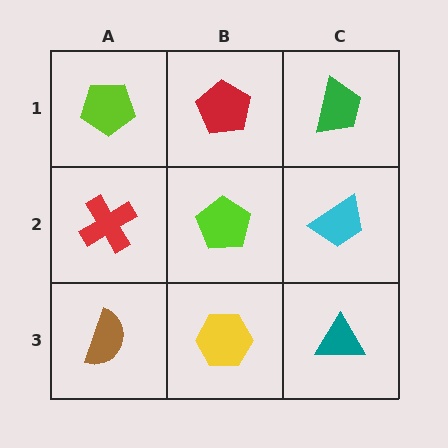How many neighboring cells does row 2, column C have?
3.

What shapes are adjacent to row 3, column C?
A cyan trapezoid (row 2, column C), a yellow hexagon (row 3, column B).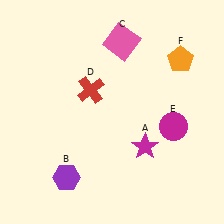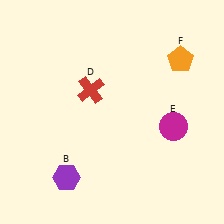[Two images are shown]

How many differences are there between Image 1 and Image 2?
There are 2 differences between the two images.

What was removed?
The magenta star (A), the pink square (C) were removed in Image 2.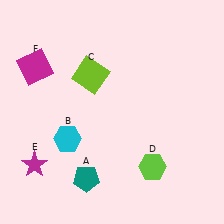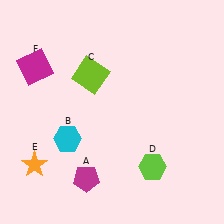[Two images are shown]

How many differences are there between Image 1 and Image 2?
There are 2 differences between the two images.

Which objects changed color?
A changed from teal to magenta. E changed from magenta to orange.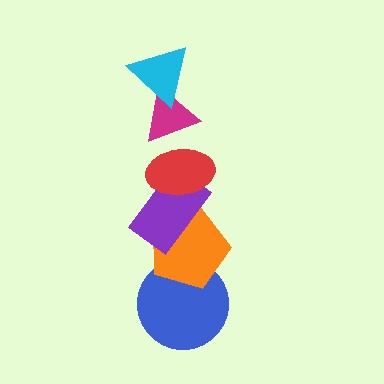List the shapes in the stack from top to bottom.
From top to bottom: the cyan triangle, the magenta triangle, the red ellipse, the purple rectangle, the orange pentagon, the blue circle.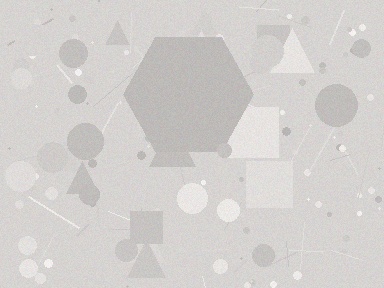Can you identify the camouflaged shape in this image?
The camouflaged shape is a hexagon.